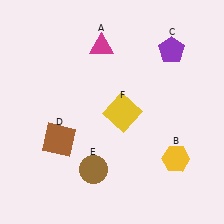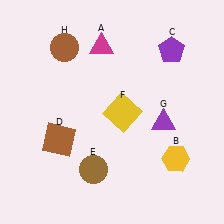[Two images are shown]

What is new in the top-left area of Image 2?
A brown circle (H) was added in the top-left area of Image 2.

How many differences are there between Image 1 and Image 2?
There are 2 differences between the two images.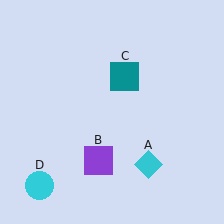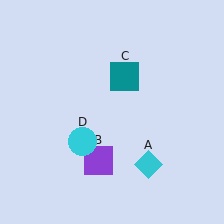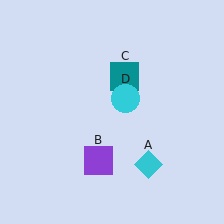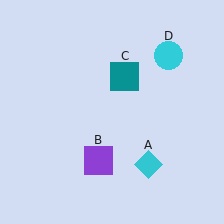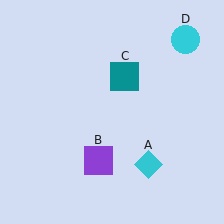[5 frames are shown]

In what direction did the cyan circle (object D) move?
The cyan circle (object D) moved up and to the right.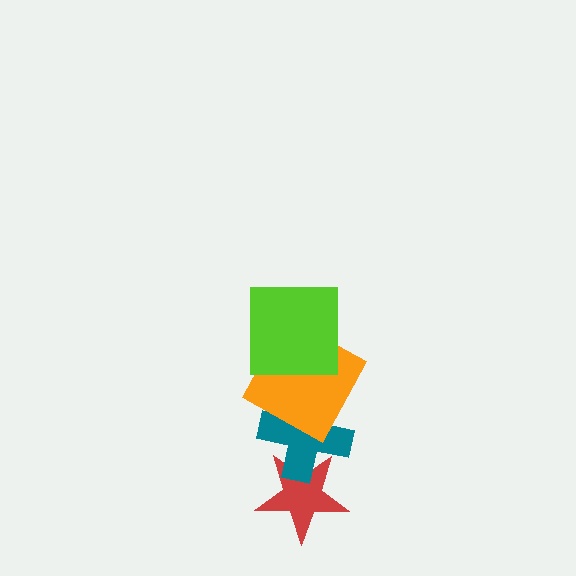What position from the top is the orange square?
The orange square is 2nd from the top.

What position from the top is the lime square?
The lime square is 1st from the top.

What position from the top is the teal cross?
The teal cross is 3rd from the top.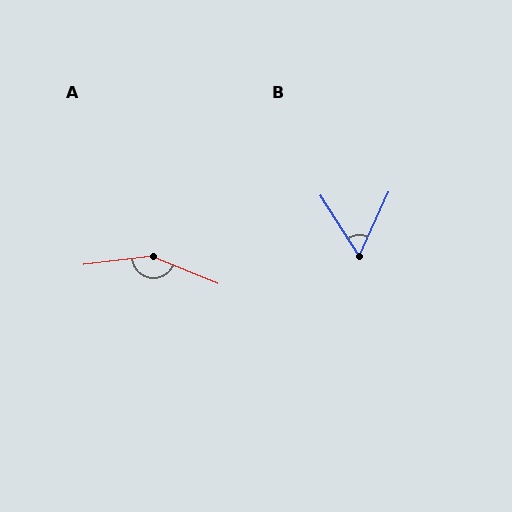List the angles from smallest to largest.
B (57°), A (151°).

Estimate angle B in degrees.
Approximately 57 degrees.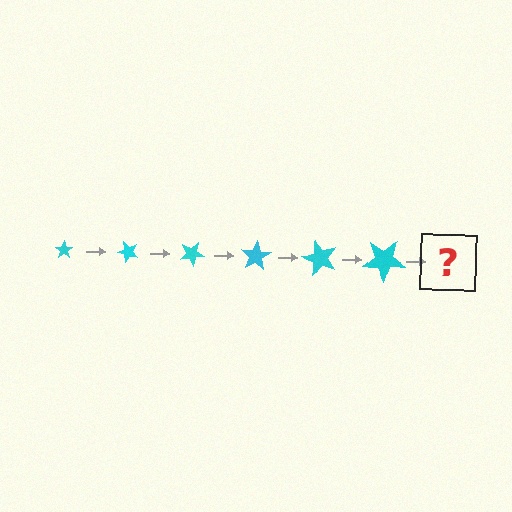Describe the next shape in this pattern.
It should be a star, larger than the previous one and rotated 300 degrees from the start.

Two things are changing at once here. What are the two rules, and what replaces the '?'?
The two rules are that the star grows larger each step and it rotates 50 degrees each step. The '?' should be a star, larger than the previous one and rotated 300 degrees from the start.